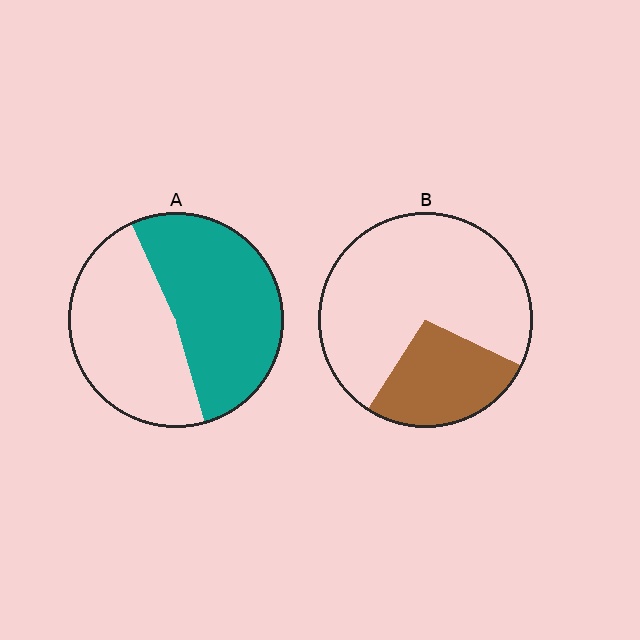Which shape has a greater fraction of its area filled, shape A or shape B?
Shape A.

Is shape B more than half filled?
No.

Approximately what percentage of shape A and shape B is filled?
A is approximately 55% and B is approximately 25%.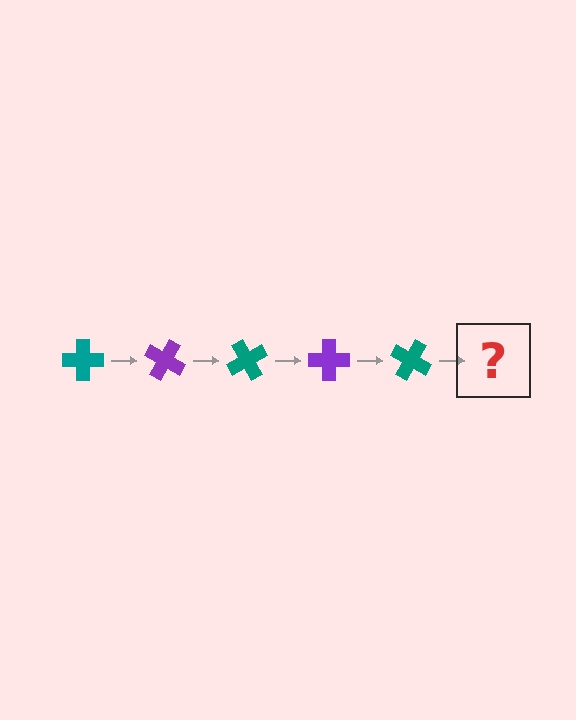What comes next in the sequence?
The next element should be a purple cross, rotated 150 degrees from the start.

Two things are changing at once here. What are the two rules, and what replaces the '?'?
The two rules are that it rotates 30 degrees each step and the color cycles through teal and purple. The '?' should be a purple cross, rotated 150 degrees from the start.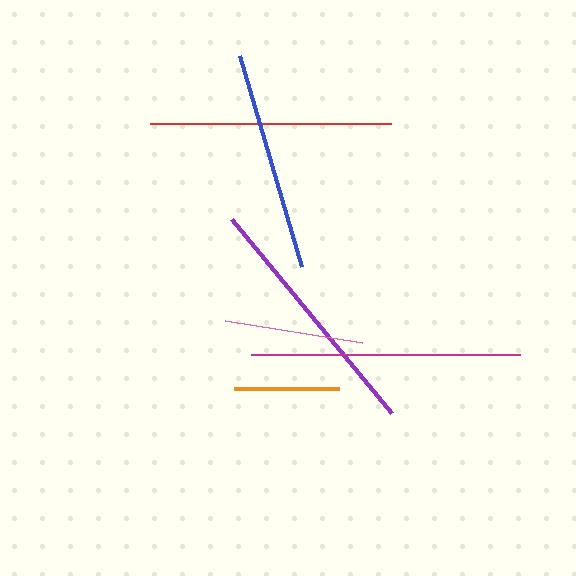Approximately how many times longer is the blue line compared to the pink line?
The blue line is approximately 1.6 times the length of the pink line.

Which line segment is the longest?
The magenta line is the longest at approximately 268 pixels.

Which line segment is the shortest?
The orange line is the shortest at approximately 105 pixels.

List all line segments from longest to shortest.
From longest to shortest: magenta, purple, red, blue, pink, orange.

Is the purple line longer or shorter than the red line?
The purple line is longer than the red line.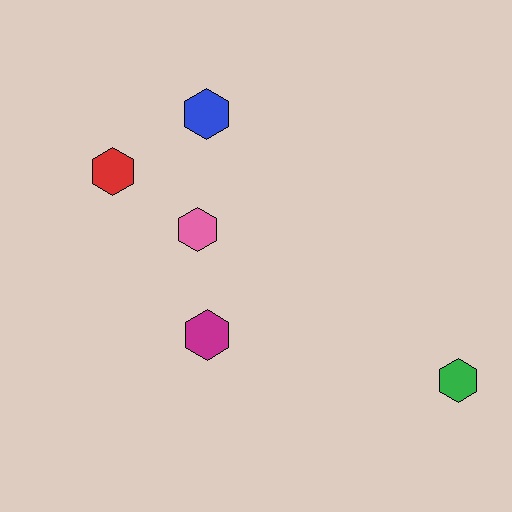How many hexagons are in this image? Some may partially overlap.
There are 5 hexagons.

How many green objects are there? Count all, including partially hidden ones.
There is 1 green object.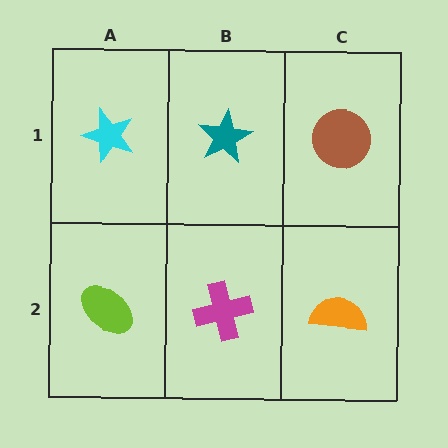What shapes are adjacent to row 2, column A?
A cyan star (row 1, column A), a magenta cross (row 2, column B).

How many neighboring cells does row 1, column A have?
2.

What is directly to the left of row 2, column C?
A magenta cross.